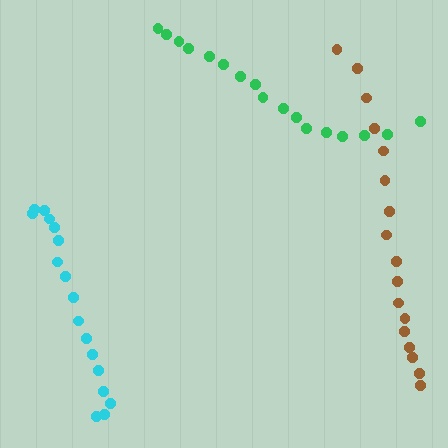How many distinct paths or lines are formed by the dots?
There are 3 distinct paths.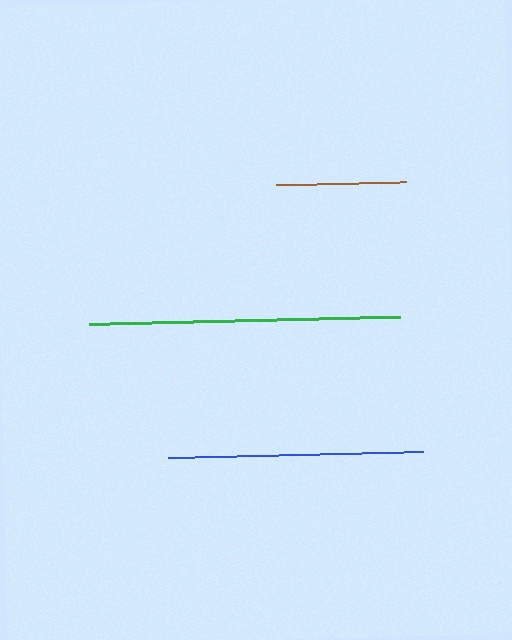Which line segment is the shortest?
The brown line is the shortest at approximately 130 pixels.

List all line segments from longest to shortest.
From longest to shortest: green, blue, brown.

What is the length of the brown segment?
The brown segment is approximately 130 pixels long.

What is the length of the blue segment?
The blue segment is approximately 255 pixels long.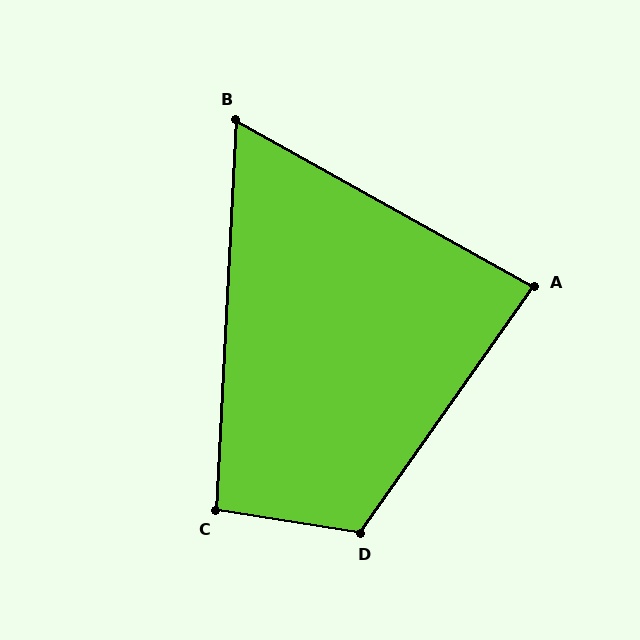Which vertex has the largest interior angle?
D, at approximately 116 degrees.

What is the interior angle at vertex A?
Approximately 84 degrees (acute).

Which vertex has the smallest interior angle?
B, at approximately 64 degrees.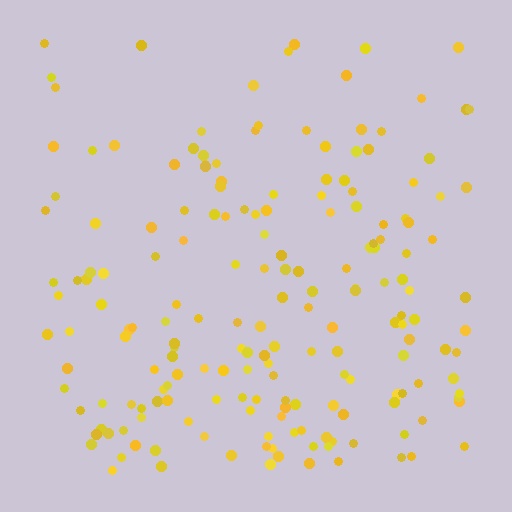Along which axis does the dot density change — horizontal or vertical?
Vertical.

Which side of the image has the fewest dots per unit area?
The top.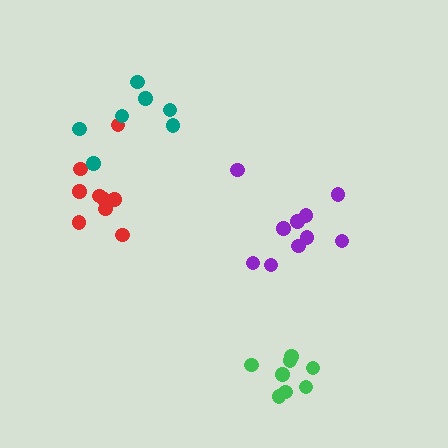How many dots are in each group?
Group 1: 9 dots, Group 2: 7 dots, Group 3: 10 dots, Group 4: 8 dots (34 total).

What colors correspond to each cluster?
The clusters are colored: red, teal, purple, green.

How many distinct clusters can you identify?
There are 4 distinct clusters.